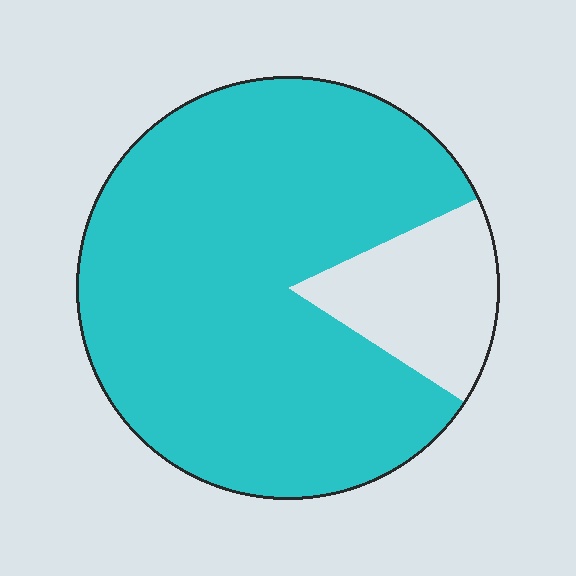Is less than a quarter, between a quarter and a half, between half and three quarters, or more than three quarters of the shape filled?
More than three quarters.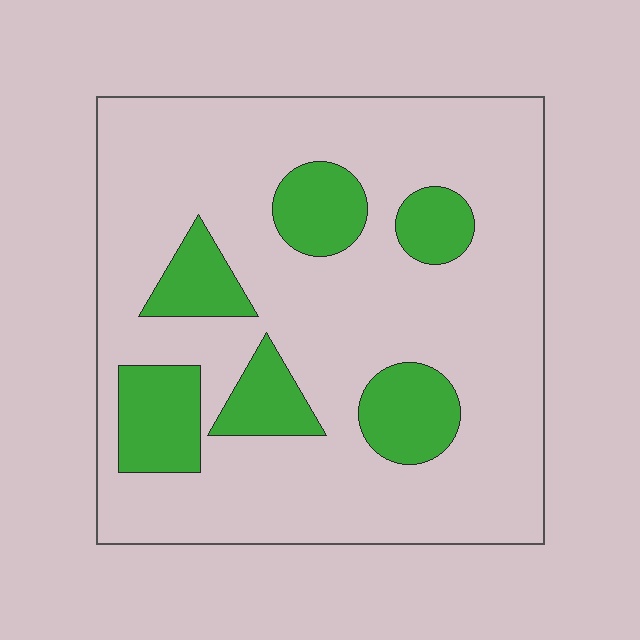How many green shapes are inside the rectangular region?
6.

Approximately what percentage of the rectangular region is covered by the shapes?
Approximately 20%.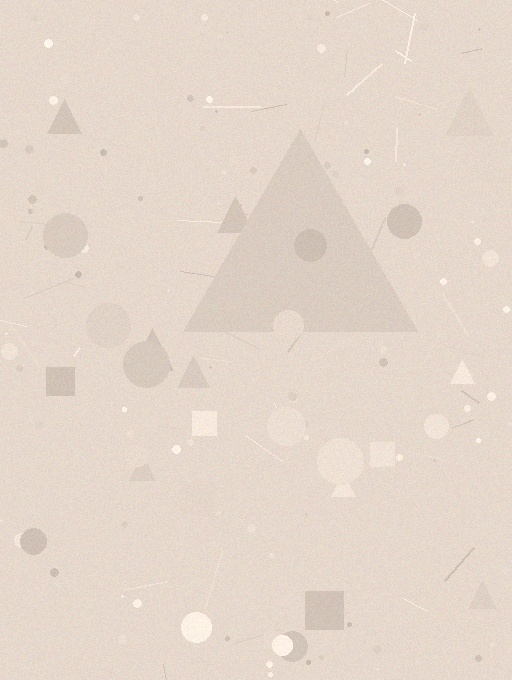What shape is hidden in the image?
A triangle is hidden in the image.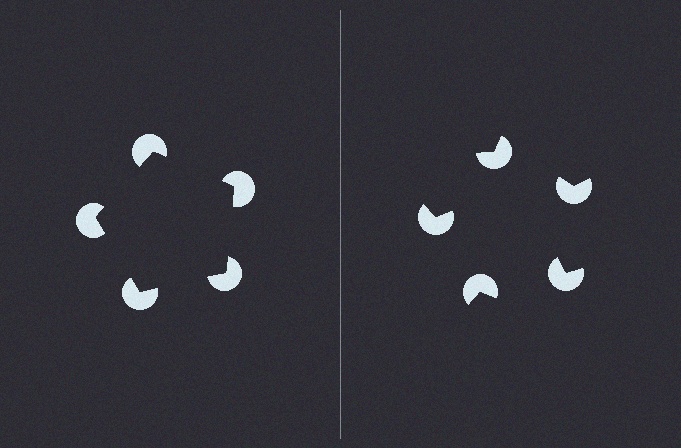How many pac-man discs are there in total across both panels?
10 — 5 on each side.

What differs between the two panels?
The pac-man discs are positioned identically on both sides; only the wedge orientations differ. On the left they align to a pentagon; on the right they are misaligned.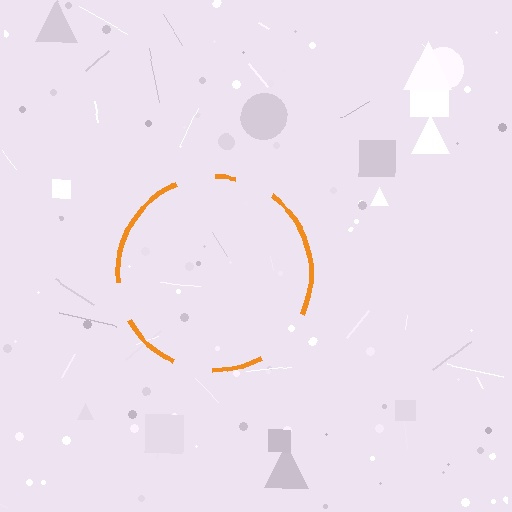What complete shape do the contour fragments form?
The contour fragments form a circle.